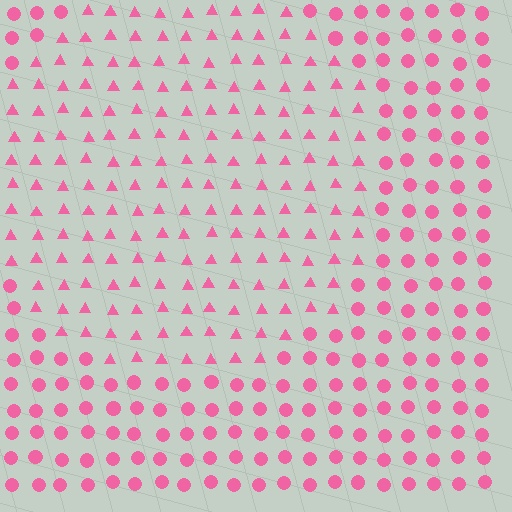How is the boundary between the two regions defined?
The boundary is defined by a change in element shape: triangles inside vs. circles outside. All elements share the same color and spacing.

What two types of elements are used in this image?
The image uses triangles inside the circle region and circles outside it.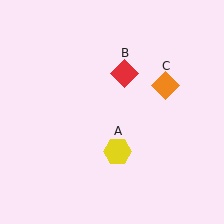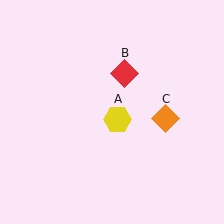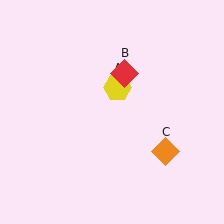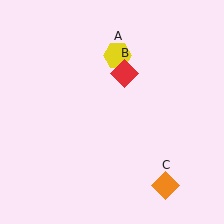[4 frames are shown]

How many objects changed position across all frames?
2 objects changed position: yellow hexagon (object A), orange diamond (object C).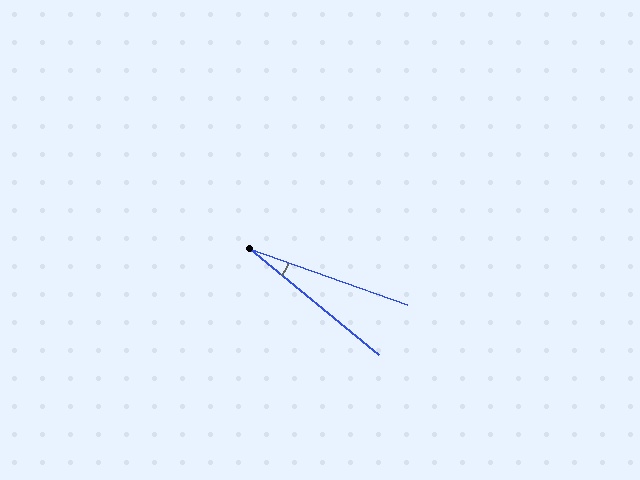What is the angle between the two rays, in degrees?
Approximately 20 degrees.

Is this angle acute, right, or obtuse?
It is acute.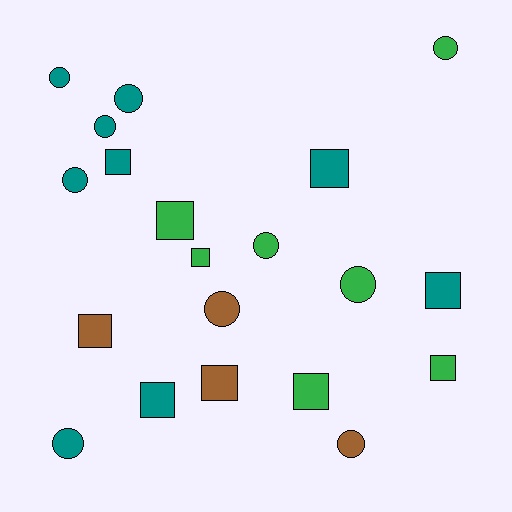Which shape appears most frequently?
Square, with 10 objects.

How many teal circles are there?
There are 5 teal circles.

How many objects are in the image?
There are 20 objects.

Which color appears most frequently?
Teal, with 9 objects.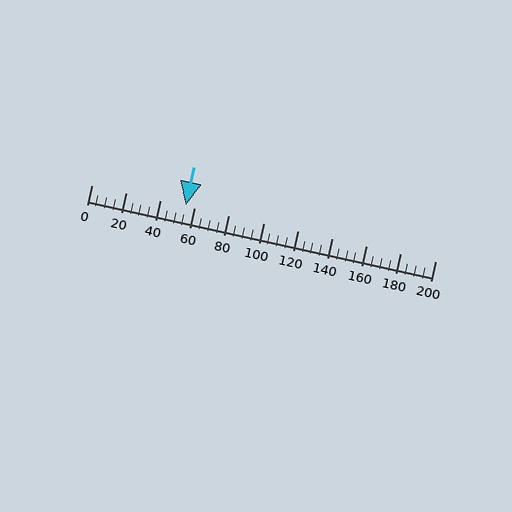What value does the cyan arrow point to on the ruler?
The cyan arrow points to approximately 55.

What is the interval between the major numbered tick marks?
The major tick marks are spaced 20 units apart.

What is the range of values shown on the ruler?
The ruler shows values from 0 to 200.